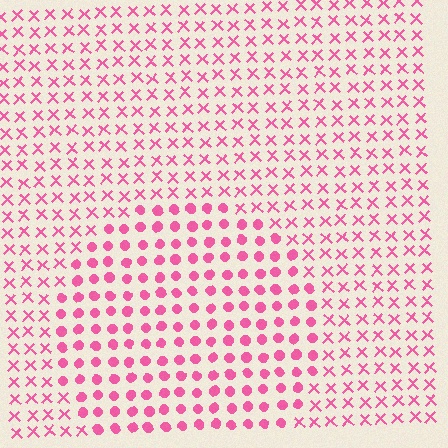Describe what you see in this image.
The image is filled with small pink elements arranged in a uniform grid. A circle-shaped region contains circles, while the surrounding area contains X marks. The boundary is defined purely by the change in element shape.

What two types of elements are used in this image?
The image uses circles inside the circle region and X marks outside it.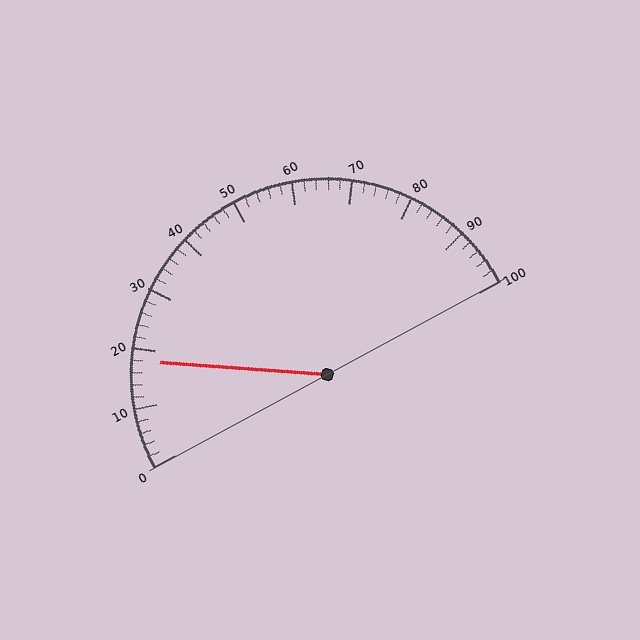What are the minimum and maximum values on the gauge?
The gauge ranges from 0 to 100.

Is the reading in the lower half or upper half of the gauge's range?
The reading is in the lower half of the range (0 to 100).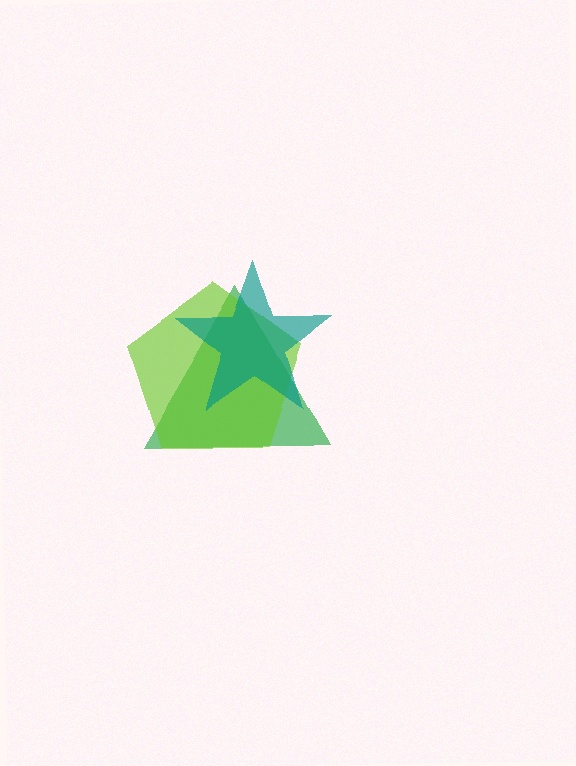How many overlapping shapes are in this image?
There are 3 overlapping shapes in the image.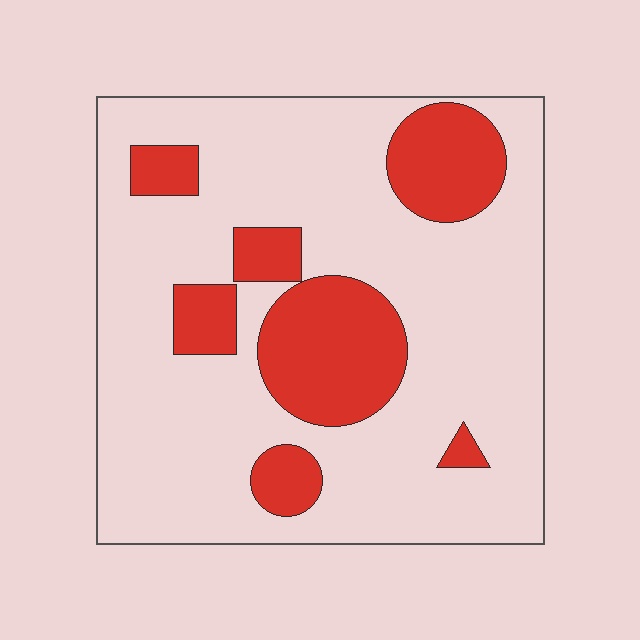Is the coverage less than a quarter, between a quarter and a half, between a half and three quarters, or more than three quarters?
Less than a quarter.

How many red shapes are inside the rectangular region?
7.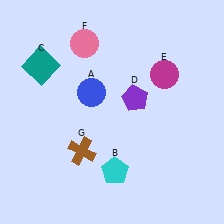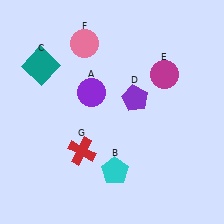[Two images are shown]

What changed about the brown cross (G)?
In Image 1, G is brown. In Image 2, it changed to red.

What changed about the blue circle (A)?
In Image 1, A is blue. In Image 2, it changed to purple.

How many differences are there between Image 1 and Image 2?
There are 2 differences between the two images.